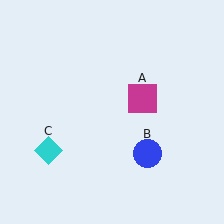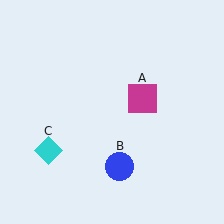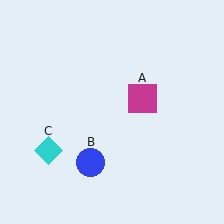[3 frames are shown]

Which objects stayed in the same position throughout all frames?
Magenta square (object A) and cyan diamond (object C) remained stationary.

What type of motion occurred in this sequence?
The blue circle (object B) rotated clockwise around the center of the scene.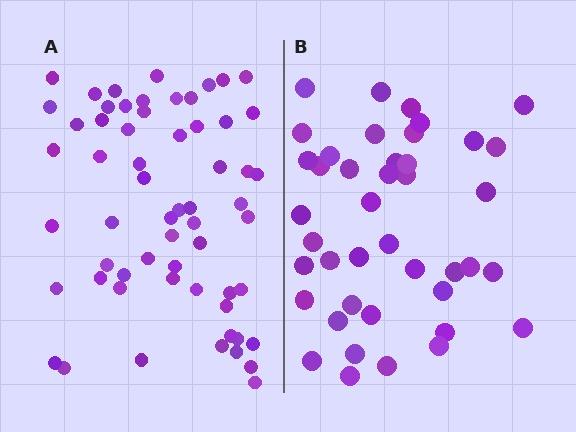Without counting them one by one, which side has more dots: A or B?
Region A (the left region) has more dots.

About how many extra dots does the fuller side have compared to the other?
Region A has approximately 20 more dots than region B.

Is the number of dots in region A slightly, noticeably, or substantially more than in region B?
Region A has noticeably more, but not dramatically so. The ratio is roughly 1.4 to 1.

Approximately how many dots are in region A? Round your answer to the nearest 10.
About 60 dots.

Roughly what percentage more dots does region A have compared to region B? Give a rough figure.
About 45% more.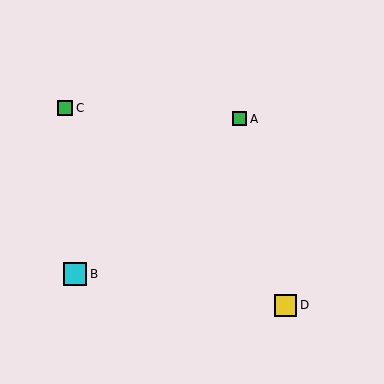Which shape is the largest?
The cyan square (labeled B) is the largest.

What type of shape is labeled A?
Shape A is a green square.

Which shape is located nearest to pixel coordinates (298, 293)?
The yellow square (labeled D) at (286, 305) is nearest to that location.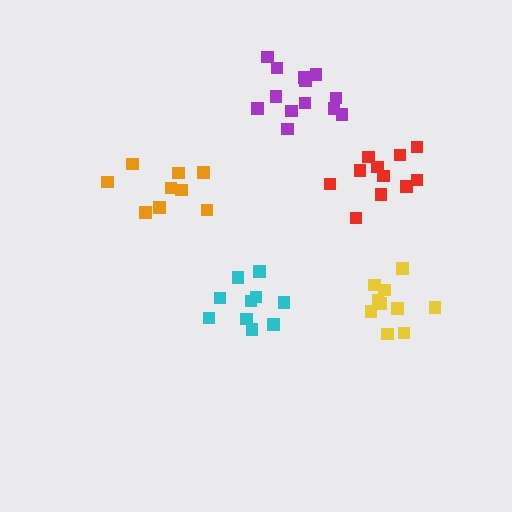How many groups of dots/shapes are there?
There are 5 groups.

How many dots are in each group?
Group 1: 10 dots, Group 2: 11 dots, Group 3: 13 dots, Group 4: 10 dots, Group 5: 9 dots (53 total).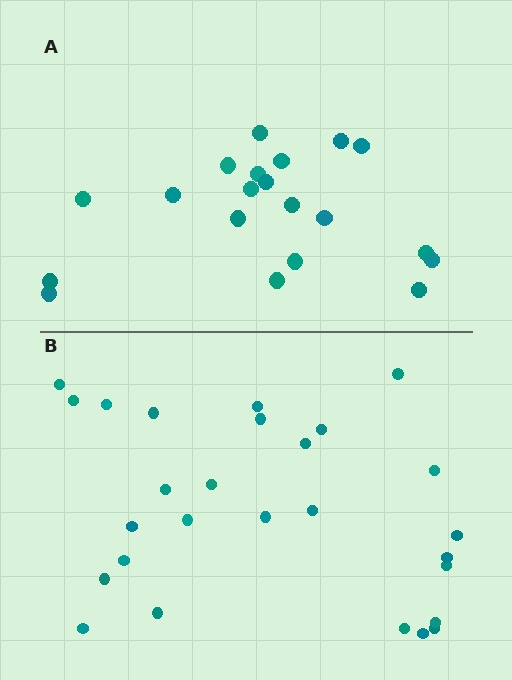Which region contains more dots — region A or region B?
Region B (the bottom region) has more dots.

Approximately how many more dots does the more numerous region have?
Region B has roughly 8 or so more dots than region A.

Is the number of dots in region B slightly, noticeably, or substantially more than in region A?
Region B has noticeably more, but not dramatically so. The ratio is roughly 1.4 to 1.